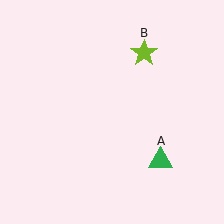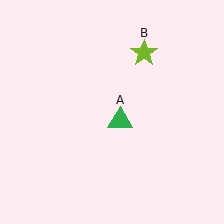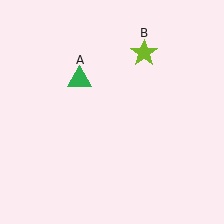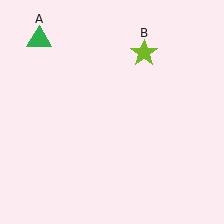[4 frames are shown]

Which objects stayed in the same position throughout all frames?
Lime star (object B) remained stationary.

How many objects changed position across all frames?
1 object changed position: green triangle (object A).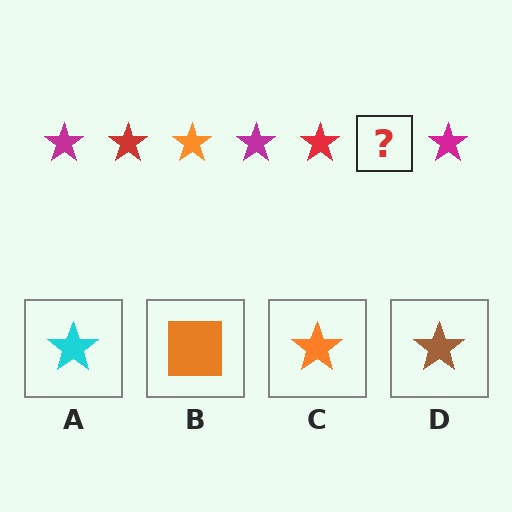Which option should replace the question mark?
Option C.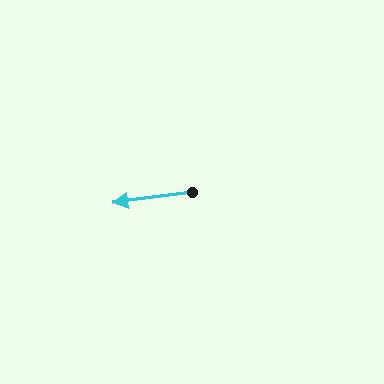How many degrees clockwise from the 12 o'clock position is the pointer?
Approximately 263 degrees.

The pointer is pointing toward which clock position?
Roughly 9 o'clock.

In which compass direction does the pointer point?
West.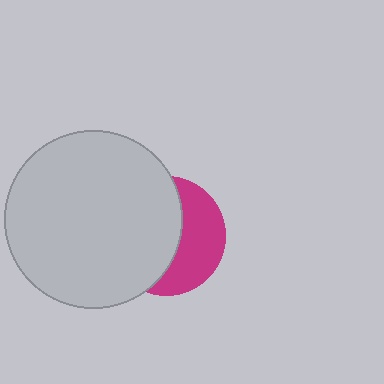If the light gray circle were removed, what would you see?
You would see the complete magenta circle.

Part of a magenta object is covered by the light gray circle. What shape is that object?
It is a circle.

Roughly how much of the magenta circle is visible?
A small part of it is visible (roughly 42%).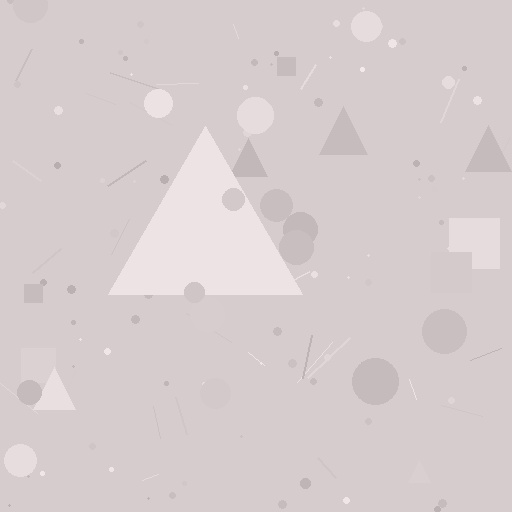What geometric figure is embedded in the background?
A triangle is embedded in the background.